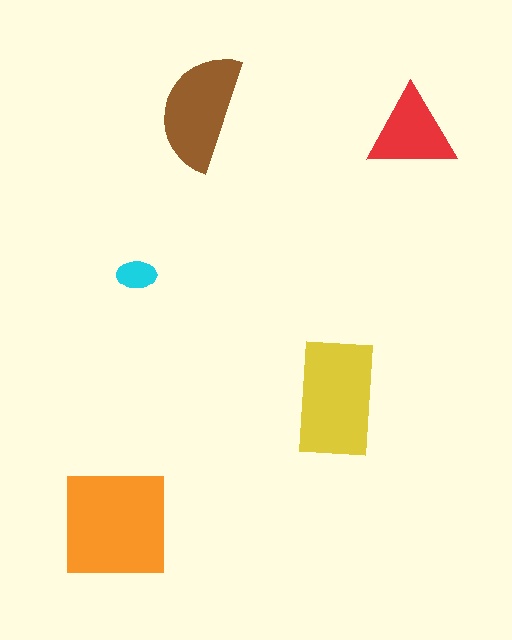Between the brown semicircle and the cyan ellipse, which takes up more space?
The brown semicircle.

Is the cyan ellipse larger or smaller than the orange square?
Smaller.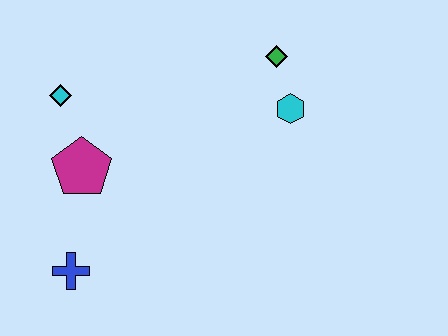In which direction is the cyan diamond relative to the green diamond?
The cyan diamond is to the left of the green diamond.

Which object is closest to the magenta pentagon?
The cyan diamond is closest to the magenta pentagon.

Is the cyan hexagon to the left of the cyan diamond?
No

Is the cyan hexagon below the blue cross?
No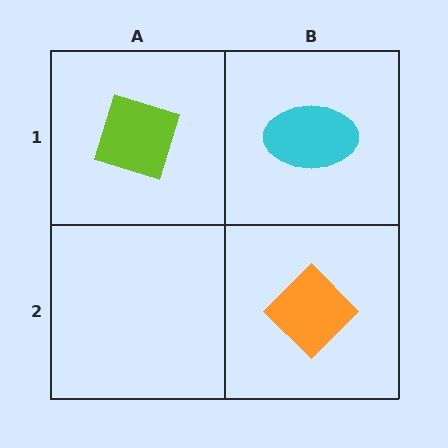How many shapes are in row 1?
2 shapes.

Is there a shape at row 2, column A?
No, that cell is empty.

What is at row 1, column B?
A cyan ellipse.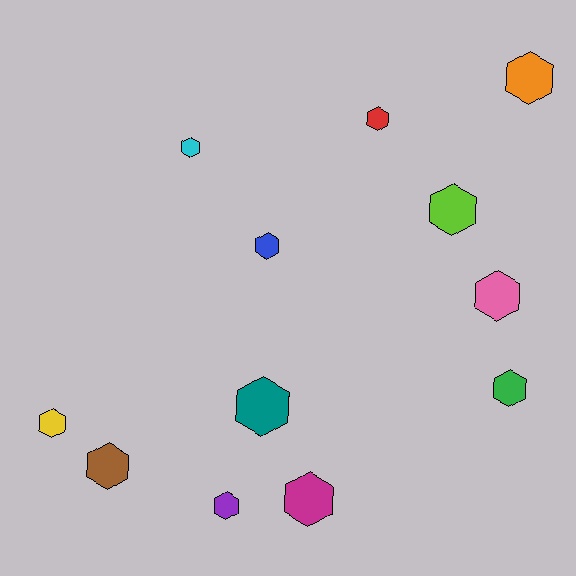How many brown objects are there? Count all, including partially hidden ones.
There is 1 brown object.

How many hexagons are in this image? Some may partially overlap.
There are 12 hexagons.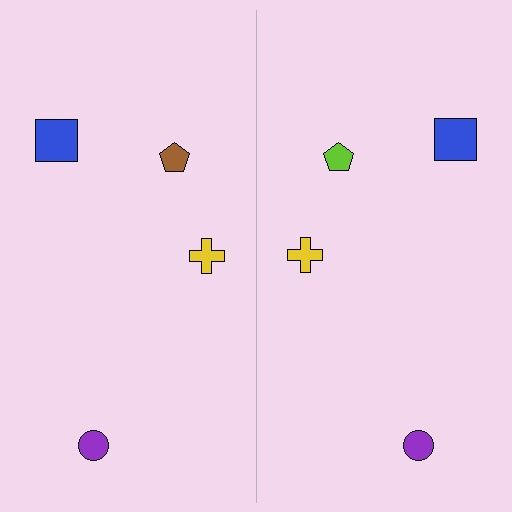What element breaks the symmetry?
The lime pentagon on the right side breaks the symmetry — its mirror counterpart is brown.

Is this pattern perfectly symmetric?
No, the pattern is not perfectly symmetric. The lime pentagon on the right side breaks the symmetry — its mirror counterpart is brown.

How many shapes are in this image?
There are 8 shapes in this image.